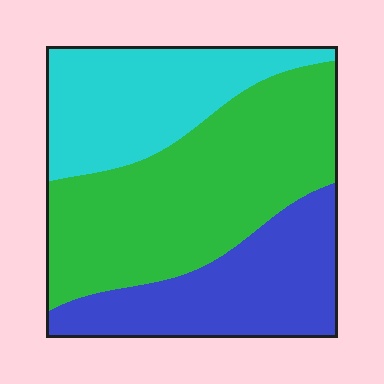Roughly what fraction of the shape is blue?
Blue takes up about one quarter (1/4) of the shape.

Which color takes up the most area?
Green, at roughly 45%.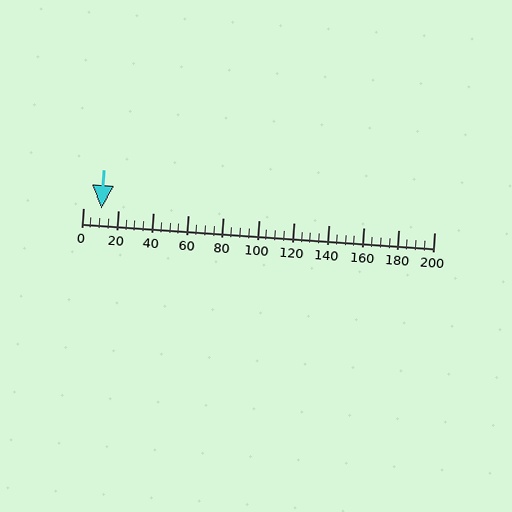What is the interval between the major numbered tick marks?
The major tick marks are spaced 20 units apart.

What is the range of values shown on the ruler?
The ruler shows values from 0 to 200.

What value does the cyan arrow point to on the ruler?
The cyan arrow points to approximately 11.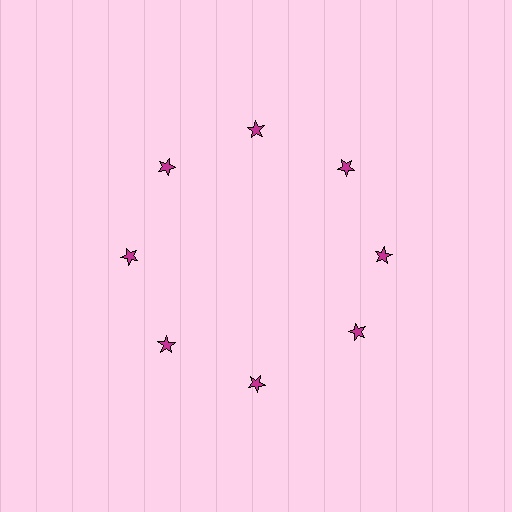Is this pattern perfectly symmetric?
No. The 8 magenta stars are arranged in a ring, but one element near the 4 o'clock position is rotated out of alignment along the ring, breaking the 8-fold rotational symmetry.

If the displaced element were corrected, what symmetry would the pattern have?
It would have 8-fold rotational symmetry — the pattern would map onto itself every 45 degrees.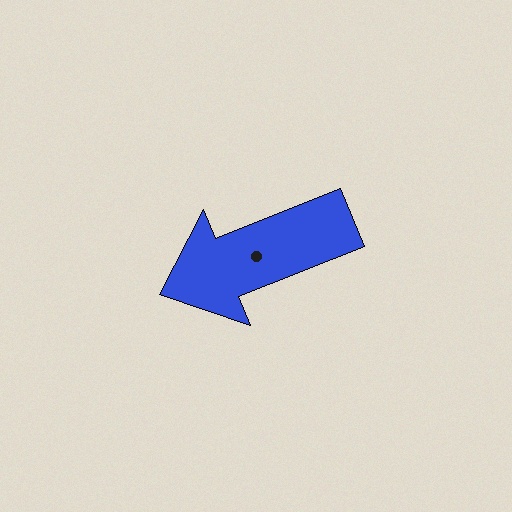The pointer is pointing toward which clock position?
Roughly 8 o'clock.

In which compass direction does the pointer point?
West.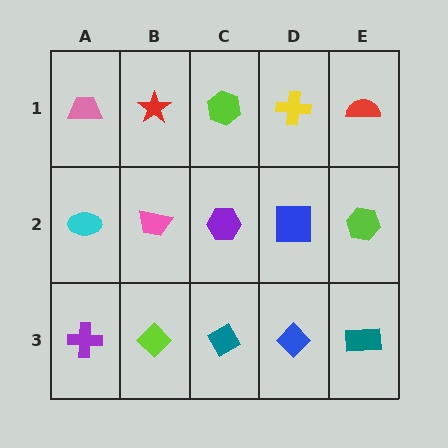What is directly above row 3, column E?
A lime hexagon.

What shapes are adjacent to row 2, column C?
A lime hexagon (row 1, column C), a teal diamond (row 3, column C), a pink trapezoid (row 2, column B), a blue square (row 2, column D).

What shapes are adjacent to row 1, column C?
A purple hexagon (row 2, column C), a red star (row 1, column B), a yellow cross (row 1, column D).